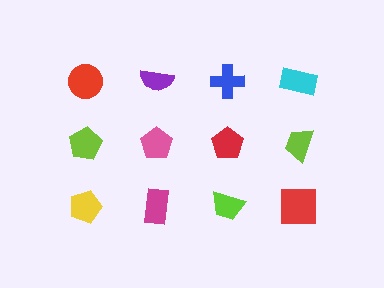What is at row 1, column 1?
A red circle.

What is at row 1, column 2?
A purple semicircle.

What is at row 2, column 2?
A pink pentagon.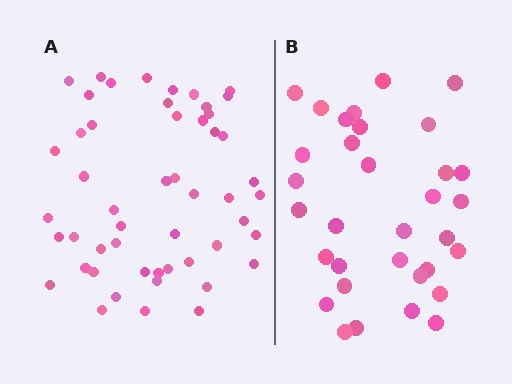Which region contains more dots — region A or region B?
Region A (the left region) has more dots.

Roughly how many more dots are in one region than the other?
Region A has approximately 20 more dots than region B.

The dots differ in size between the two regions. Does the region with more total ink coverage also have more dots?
No. Region B has more total ink coverage because its dots are larger, but region A actually contains more individual dots. Total area can be misleading — the number of items is what matters here.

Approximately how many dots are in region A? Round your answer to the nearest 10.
About 50 dots. (The exact count is 51, which rounds to 50.)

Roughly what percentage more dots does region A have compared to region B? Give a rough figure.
About 55% more.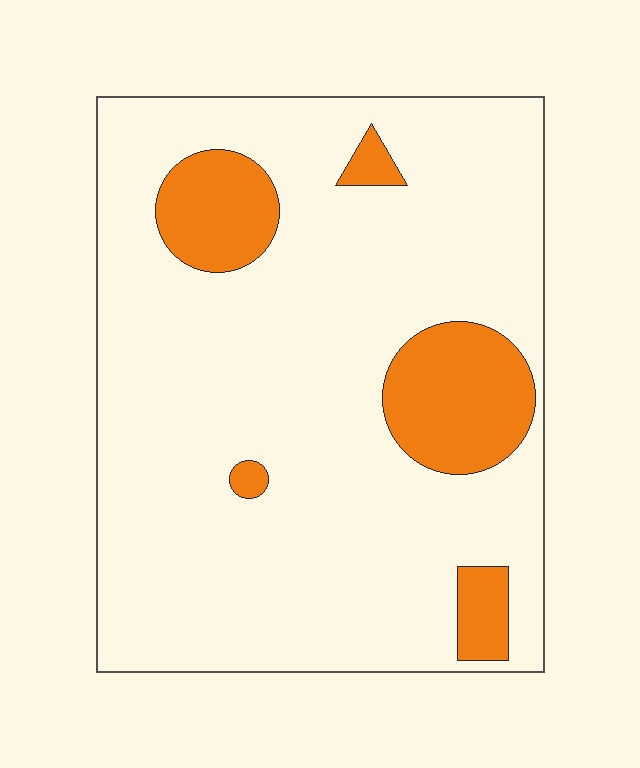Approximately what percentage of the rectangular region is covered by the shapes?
Approximately 15%.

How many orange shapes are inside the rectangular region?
5.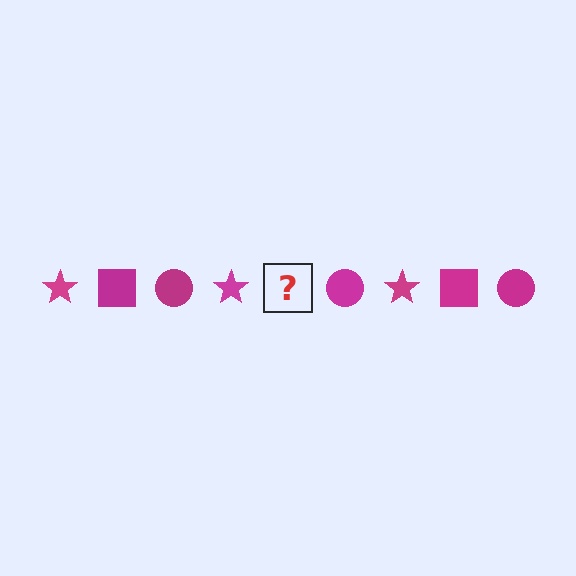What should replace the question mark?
The question mark should be replaced with a magenta square.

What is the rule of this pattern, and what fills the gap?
The rule is that the pattern cycles through star, square, circle shapes in magenta. The gap should be filled with a magenta square.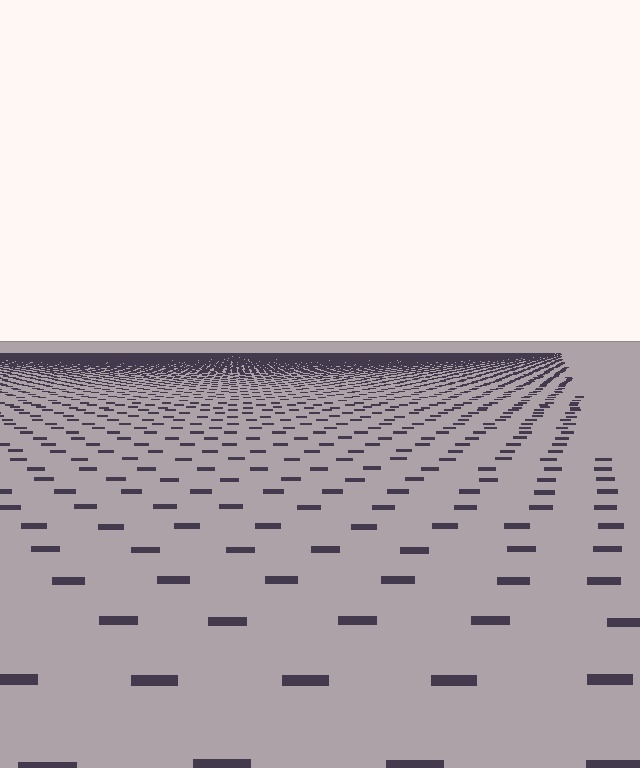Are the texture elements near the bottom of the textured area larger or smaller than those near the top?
Larger. Near the bottom, elements are closer to the viewer and appear at a bigger on-screen size.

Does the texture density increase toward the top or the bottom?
Density increases toward the top.